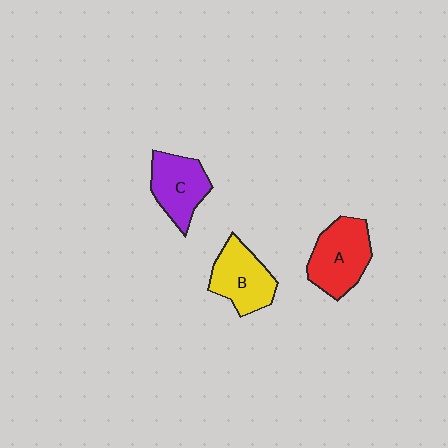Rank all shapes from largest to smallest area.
From largest to smallest: A (red), B (yellow), C (purple).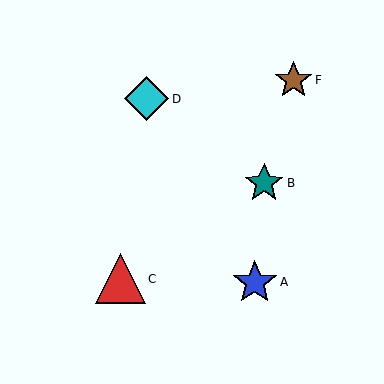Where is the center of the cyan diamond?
The center of the cyan diamond is at (147, 99).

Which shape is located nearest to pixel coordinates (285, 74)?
The brown star (labeled F) at (293, 80) is nearest to that location.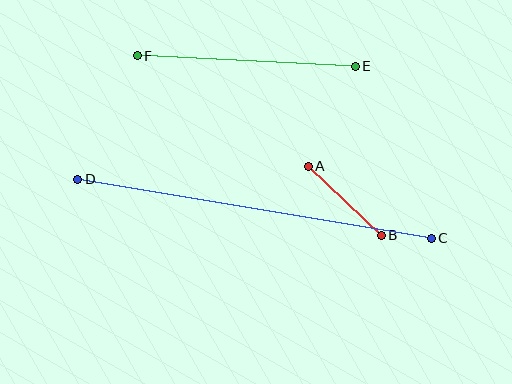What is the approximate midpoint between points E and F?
The midpoint is at approximately (246, 61) pixels.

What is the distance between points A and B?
The distance is approximately 100 pixels.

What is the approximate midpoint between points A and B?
The midpoint is at approximately (345, 201) pixels.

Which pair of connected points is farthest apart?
Points C and D are farthest apart.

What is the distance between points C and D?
The distance is approximately 358 pixels.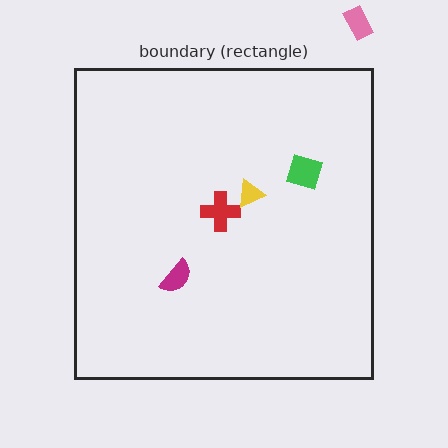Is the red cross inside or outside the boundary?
Inside.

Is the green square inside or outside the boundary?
Inside.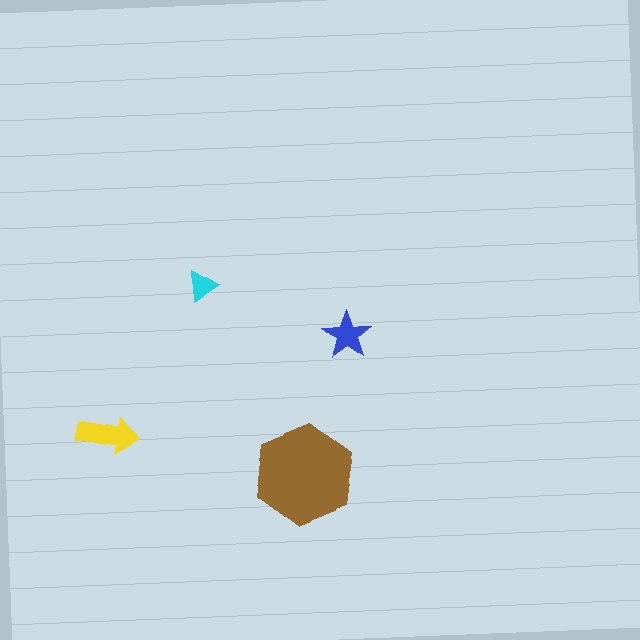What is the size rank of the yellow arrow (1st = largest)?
2nd.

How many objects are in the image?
There are 4 objects in the image.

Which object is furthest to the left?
The yellow arrow is leftmost.